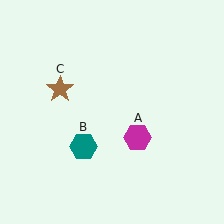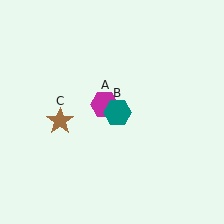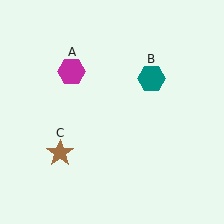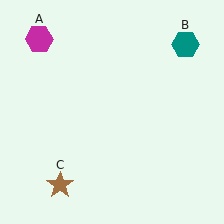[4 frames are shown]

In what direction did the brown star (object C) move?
The brown star (object C) moved down.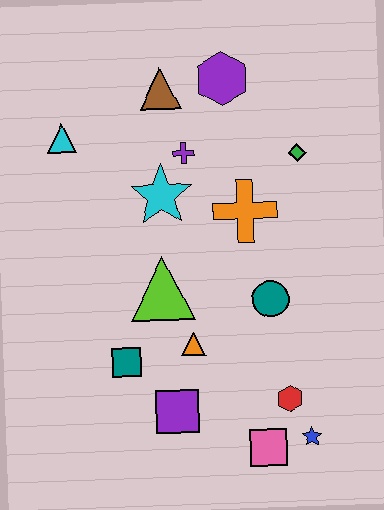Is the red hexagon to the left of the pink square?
No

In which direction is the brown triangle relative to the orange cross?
The brown triangle is above the orange cross.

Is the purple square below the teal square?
Yes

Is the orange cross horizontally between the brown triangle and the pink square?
Yes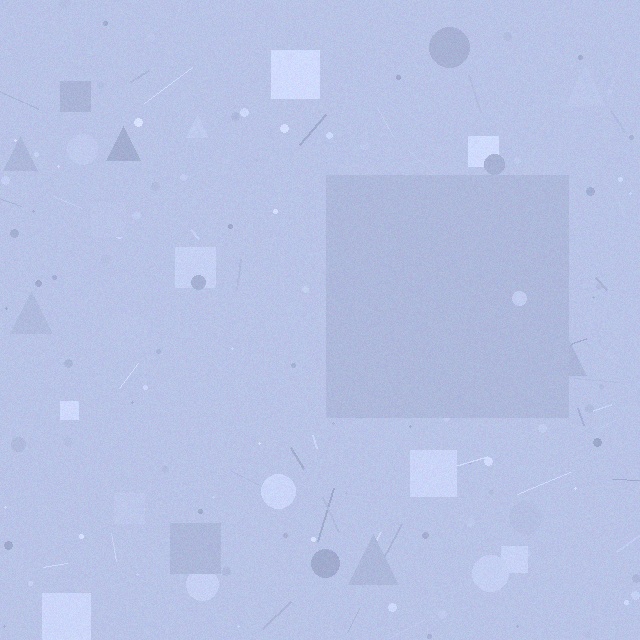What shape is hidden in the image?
A square is hidden in the image.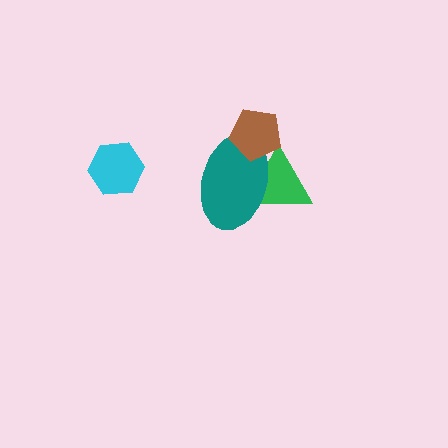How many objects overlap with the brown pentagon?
2 objects overlap with the brown pentagon.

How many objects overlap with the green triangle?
2 objects overlap with the green triangle.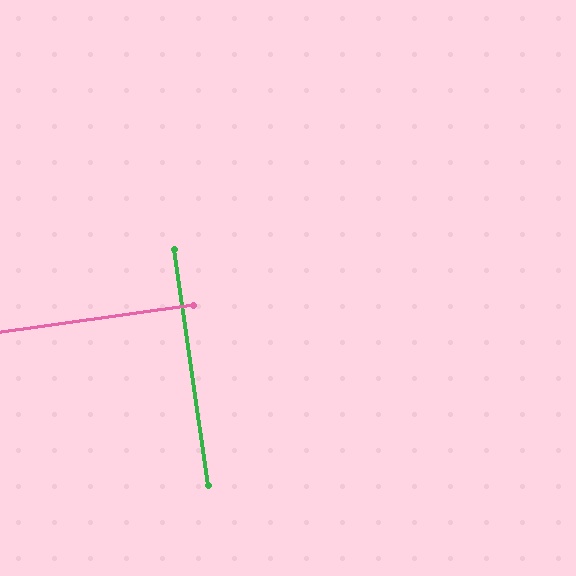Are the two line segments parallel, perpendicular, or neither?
Perpendicular — they meet at approximately 90°.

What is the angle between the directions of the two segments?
Approximately 90 degrees.